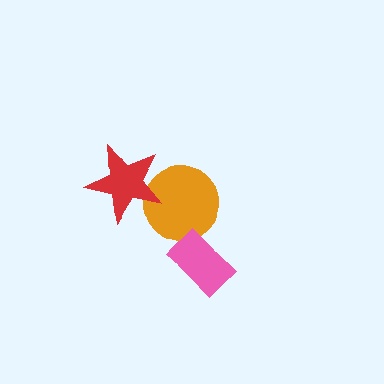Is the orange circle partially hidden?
Yes, it is partially covered by another shape.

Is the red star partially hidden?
No, no other shape covers it.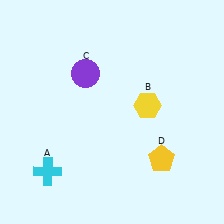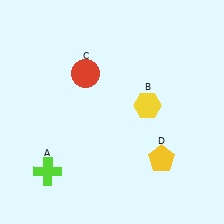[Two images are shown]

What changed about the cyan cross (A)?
In Image 1, A is cyan. In Image 2, it changed to lime.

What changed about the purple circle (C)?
In Image 1, C is purple. In Image 2, it changed to red.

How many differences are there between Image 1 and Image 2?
There are 2 differences between the two images.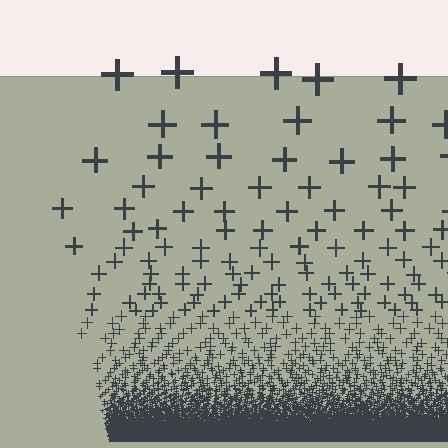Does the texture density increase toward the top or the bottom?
Density increases toward the bottom.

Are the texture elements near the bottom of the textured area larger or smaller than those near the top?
Smaller. The gradient is inverted — elements near the bottom are smaller and denser.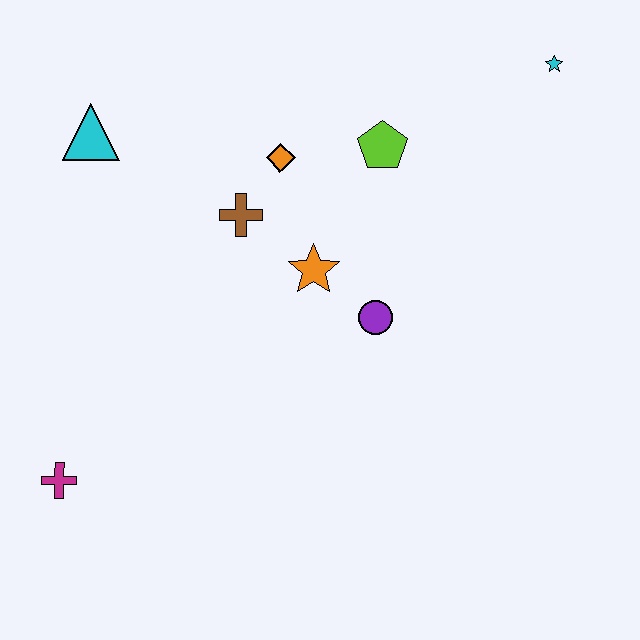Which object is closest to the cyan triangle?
The brown cross is closest to the cyan triangle.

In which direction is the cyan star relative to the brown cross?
The cyan star is to the right of the brown cross.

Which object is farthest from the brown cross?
The cyan star is farthest from the brown cross.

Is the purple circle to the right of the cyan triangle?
Yes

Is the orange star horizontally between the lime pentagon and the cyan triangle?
Yes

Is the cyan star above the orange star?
Yes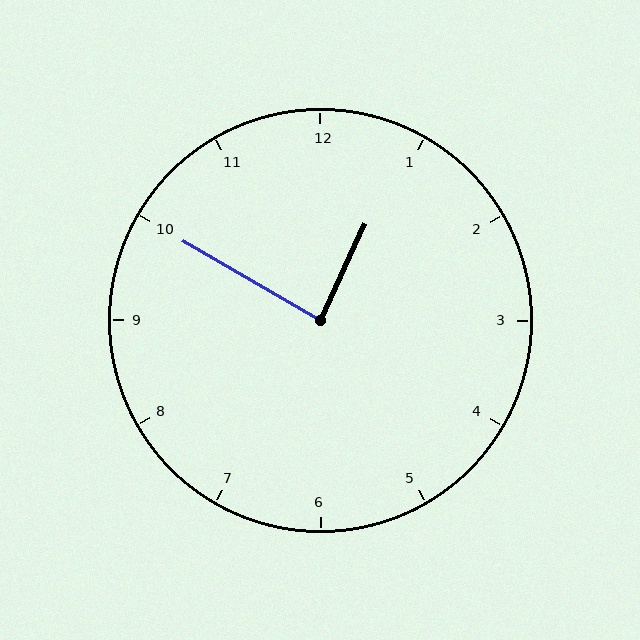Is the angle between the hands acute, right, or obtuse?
It is right.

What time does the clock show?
12:50.